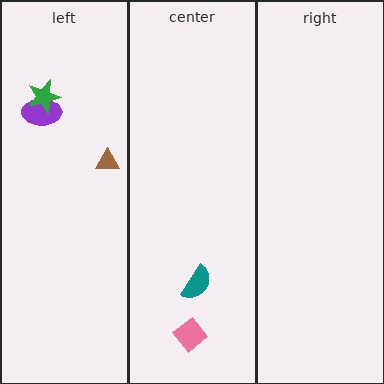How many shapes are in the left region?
3.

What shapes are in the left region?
The brown triangle, the purple ellipse, the green star.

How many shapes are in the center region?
2.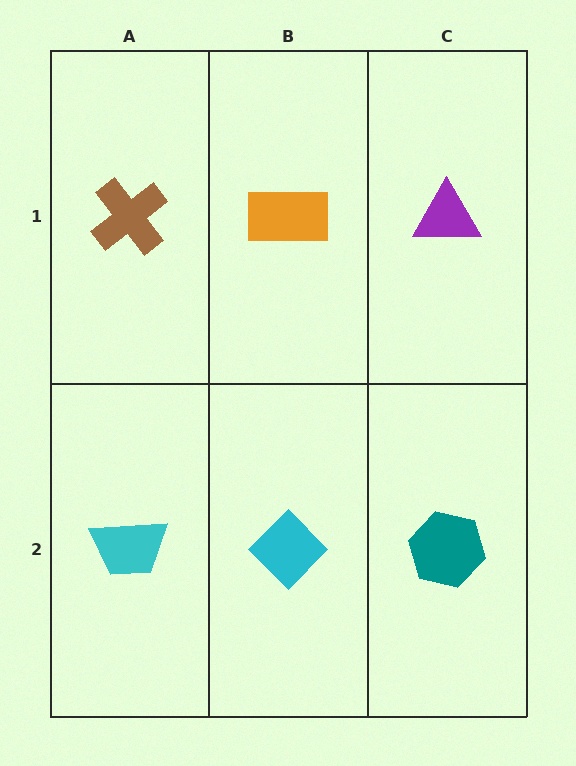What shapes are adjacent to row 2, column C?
A purple triangle (row 1, column C), a cyan diamond (row 2, column B).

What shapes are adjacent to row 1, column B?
A cyan diamond (row 2, column B), a brown cross (row 1, column A), a purple triangle (row 1, column C).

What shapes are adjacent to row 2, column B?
An orange rectangle (row 1, column B), a cyan trapezoid (row 2, column A), a teal hexagon (row 2, column C).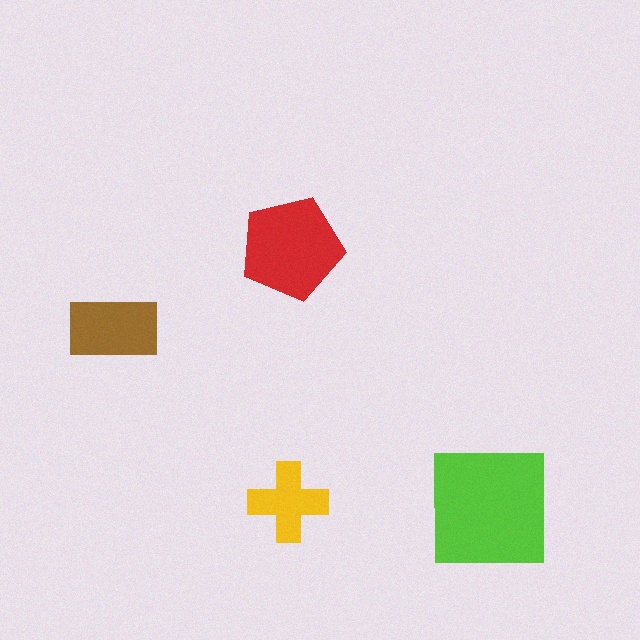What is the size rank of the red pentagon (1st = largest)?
2nd.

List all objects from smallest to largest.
The yellow cross, the brown rectangle, the red pentagon, the lime square.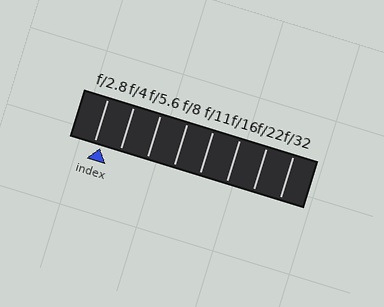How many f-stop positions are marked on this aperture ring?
There are 8 f-stop positions marked.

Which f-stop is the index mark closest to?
The index mark is closest to f/2.8.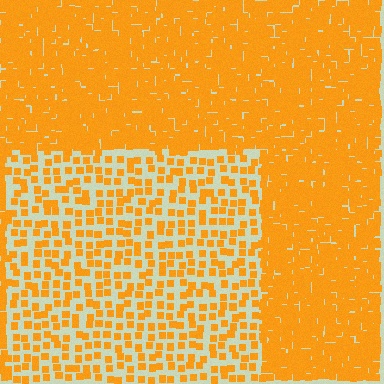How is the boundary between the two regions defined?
The boundary is defined by a change in element density (approximately 2.8x ratio). All elements are the same color, size, and shape.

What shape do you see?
I see a rectangle.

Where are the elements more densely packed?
The elements are more densely packed outside the rectangle boundary.